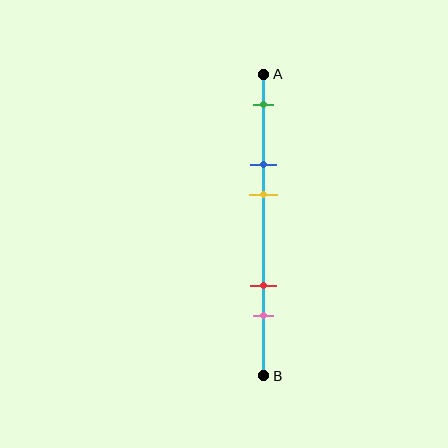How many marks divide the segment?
There are 5 marks dividing the segment.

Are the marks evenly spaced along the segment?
No, the marks are not evenly spaced.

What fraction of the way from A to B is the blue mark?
The blue mark is approximately 30% (0.3) of the way from A to B.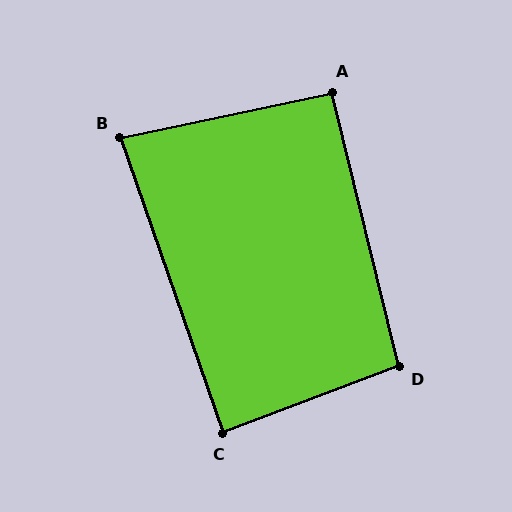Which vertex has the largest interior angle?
D, at approximately 97 degrees.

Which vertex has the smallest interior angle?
B, at approximately 83 degrees.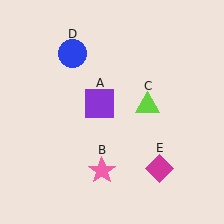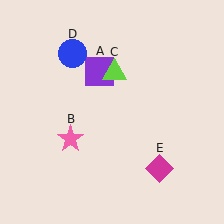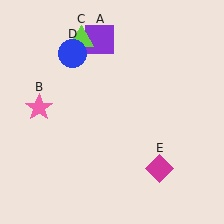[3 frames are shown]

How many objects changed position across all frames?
3 objects changed position: purple square (object A), pink star (object B), lime triangle (object C).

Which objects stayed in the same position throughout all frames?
Blue circle (object D) and magenta diamond (object E) remained stationary.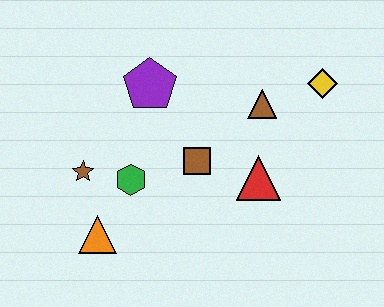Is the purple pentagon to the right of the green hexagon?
Yes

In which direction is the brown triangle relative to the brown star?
The brown triangle is to the right of the brown star.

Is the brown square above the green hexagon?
Yes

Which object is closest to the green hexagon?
The brown star is closest to the green hexagon.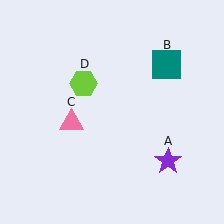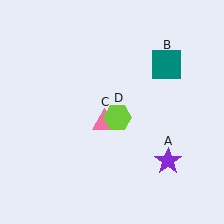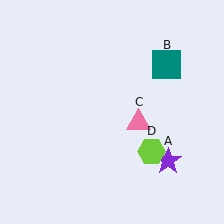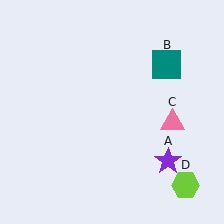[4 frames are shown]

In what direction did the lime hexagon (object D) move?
The lime hexagon (object D) moved down and to the right.